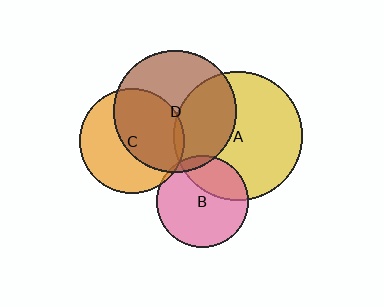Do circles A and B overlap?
Yes.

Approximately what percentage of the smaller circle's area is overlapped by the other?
Approximately 30%.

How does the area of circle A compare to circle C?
Approximately 1.5 times.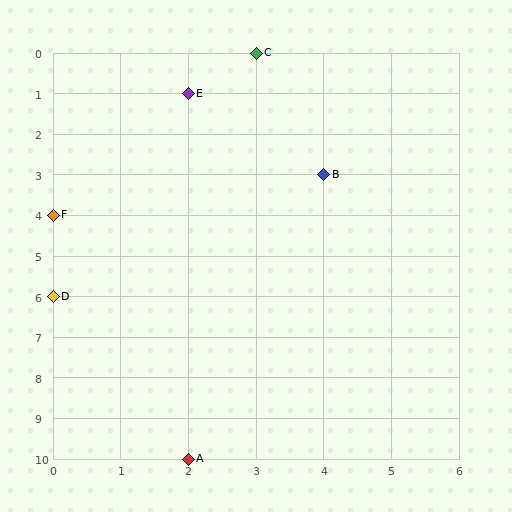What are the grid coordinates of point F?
Point F is at grid coordinates (0, 4).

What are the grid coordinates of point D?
Point D is at grid coordinates (0, 6).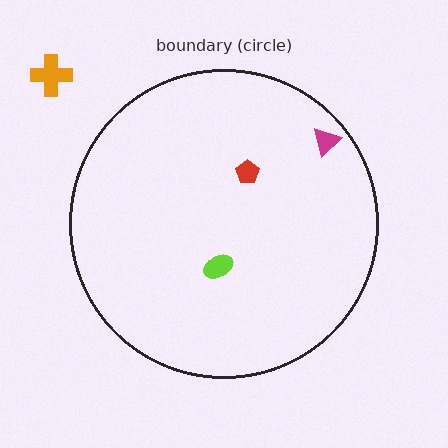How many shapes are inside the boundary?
3 inside, 1 outside.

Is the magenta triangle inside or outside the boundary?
Inside.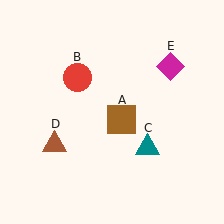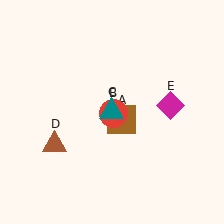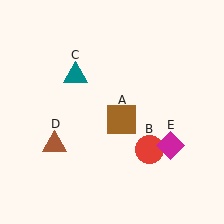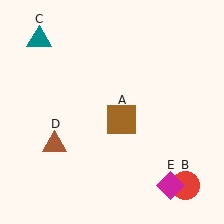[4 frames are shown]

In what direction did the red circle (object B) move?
The red circle (object B) moved down and to the right.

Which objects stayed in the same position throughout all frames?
Brown square (object A) and brown triangle (object D) remained stationary.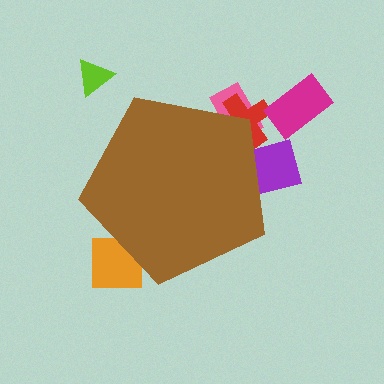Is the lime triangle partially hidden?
No, the lime triangle is fully visible.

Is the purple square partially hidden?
Yes, the purple square is partially hidden behind the brown pentagon.